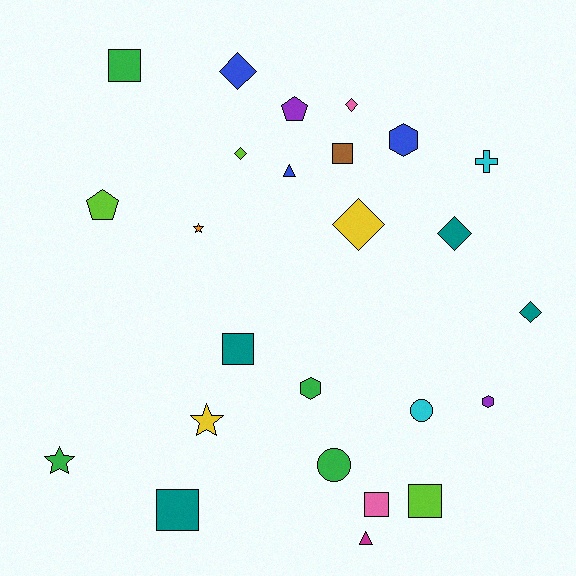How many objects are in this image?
There are 25 objects.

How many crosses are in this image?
There is 1 cross.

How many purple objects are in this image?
There are 2 purple objects.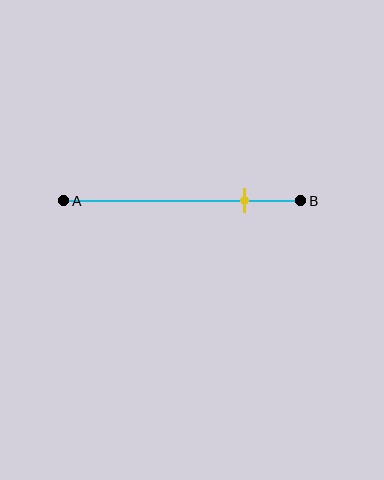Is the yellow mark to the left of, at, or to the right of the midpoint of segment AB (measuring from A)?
The yellow mark is to the right of the midpoint of segment AB.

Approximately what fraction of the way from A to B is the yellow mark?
The yellow mark is approximately 75% of the way from A to B.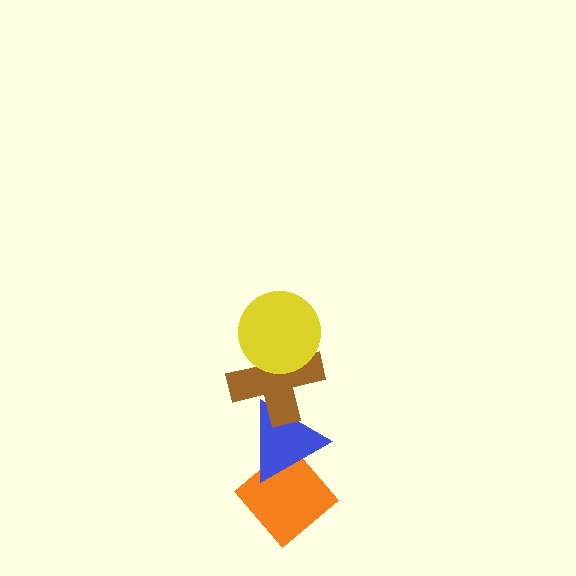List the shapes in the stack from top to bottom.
From top to bottom: the yellow circle, the brown cross, the blue triangle, the orange diamond.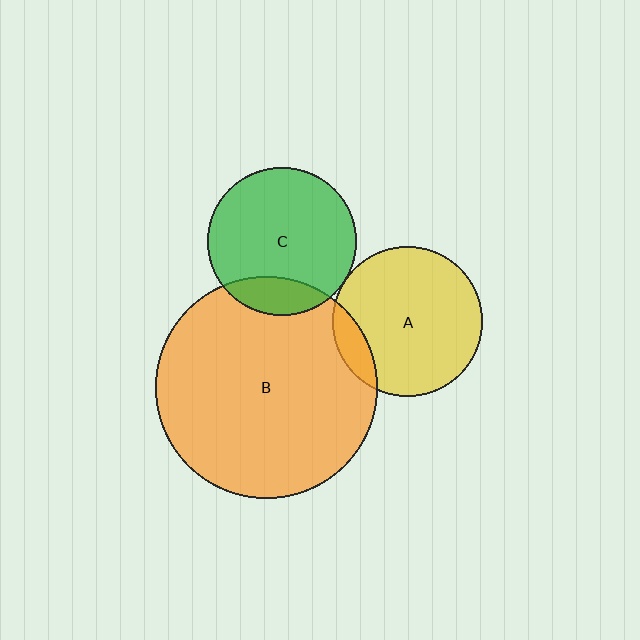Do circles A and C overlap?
Yes.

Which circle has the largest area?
Circle B (orange).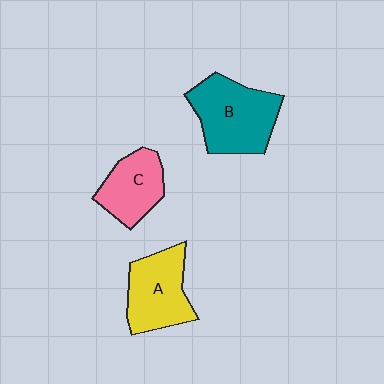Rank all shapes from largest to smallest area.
From largest to smallest: B (teal), A (yellow), C (pink).